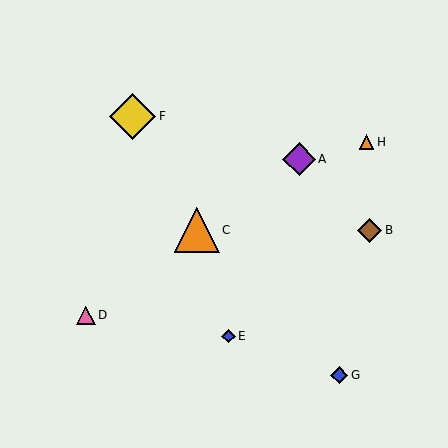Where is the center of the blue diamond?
The center of the blue diamond is at (228, 336).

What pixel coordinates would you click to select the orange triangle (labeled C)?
Click at (197, 230) to select the orange triangle C.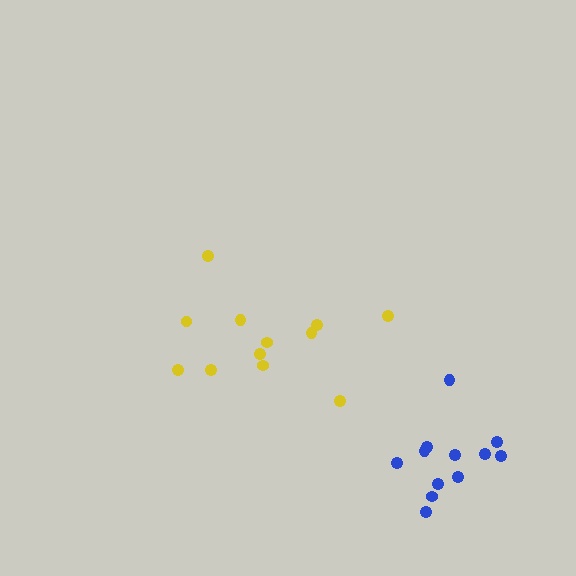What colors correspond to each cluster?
The clusters are colored: blue, yellow.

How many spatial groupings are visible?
There are 2 spatial groupings.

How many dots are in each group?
Group 1: 12 dots, Group 2: 12 dots (24 total).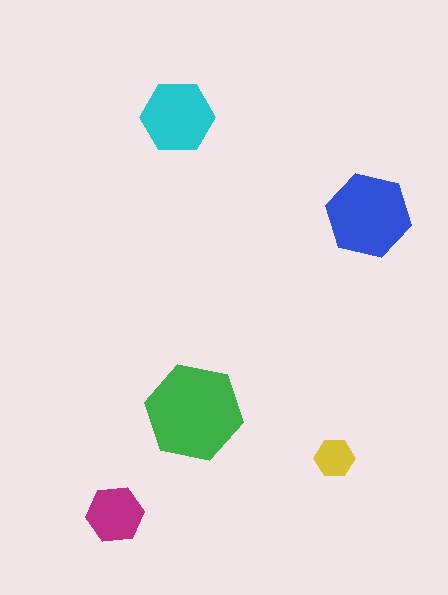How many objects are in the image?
There are 5 objects in the image.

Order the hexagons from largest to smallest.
the green one, the blue one, the cyan one, the magenta one, the yellow one.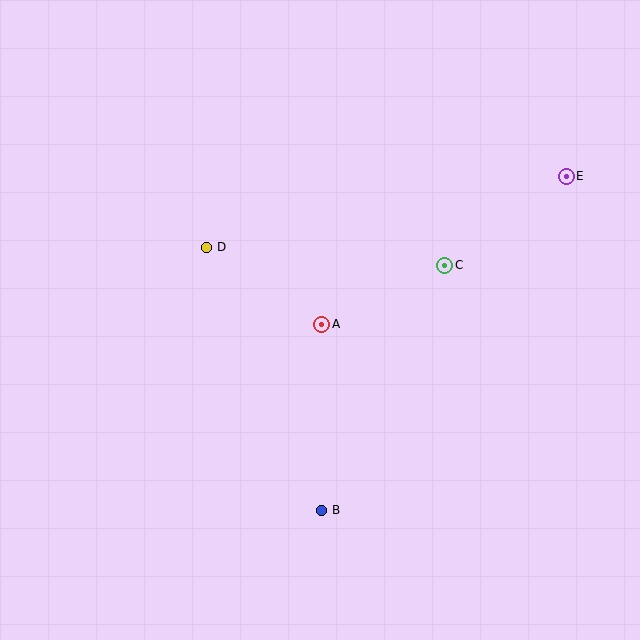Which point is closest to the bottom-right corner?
Point B is closest to the bottom-right corner.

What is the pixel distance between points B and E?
The distance between B and E is 414 pixels.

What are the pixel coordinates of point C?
Point C is at (445, 265).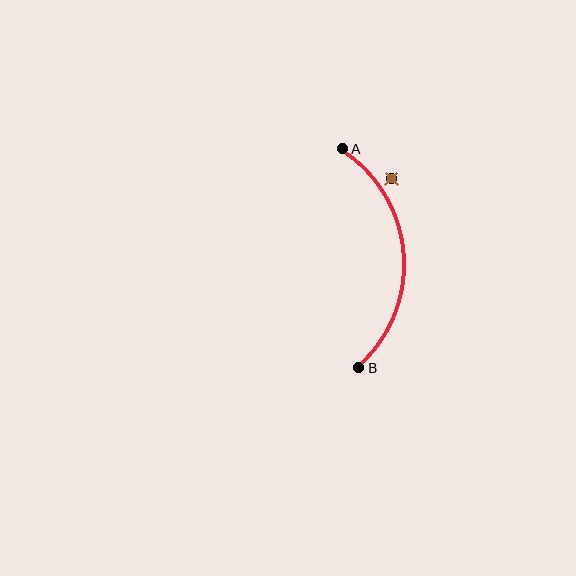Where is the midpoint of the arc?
The arc midpoint is the point on the curve farthest from the straight line joining A and B. It sits to the right of that line.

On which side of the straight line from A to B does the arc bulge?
The arc bulges to the right of the straight line connecting A and B.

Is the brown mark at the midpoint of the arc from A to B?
No — the brown mark does not lie on the arc at all. It sits slightly outside the curve.